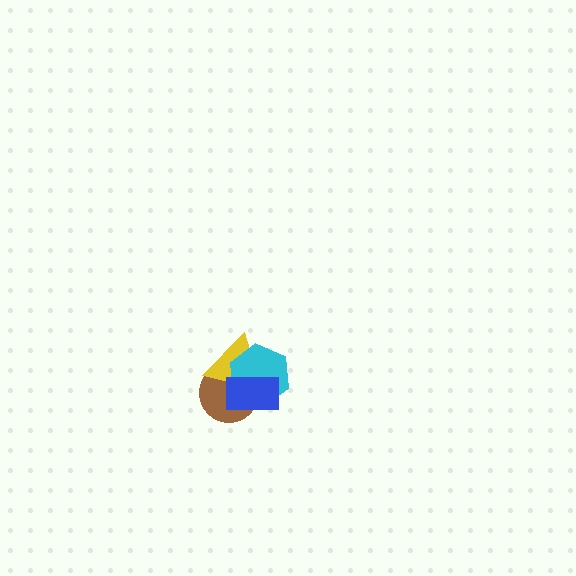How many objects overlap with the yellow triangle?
3 objects overlap with the yellow triangle.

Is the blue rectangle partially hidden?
No, no other shape covers it.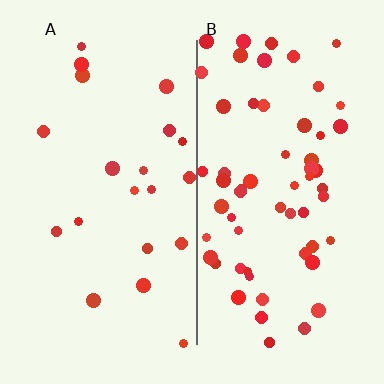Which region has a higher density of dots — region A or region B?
B (the right).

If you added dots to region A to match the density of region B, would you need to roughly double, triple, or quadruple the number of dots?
Approximately triple.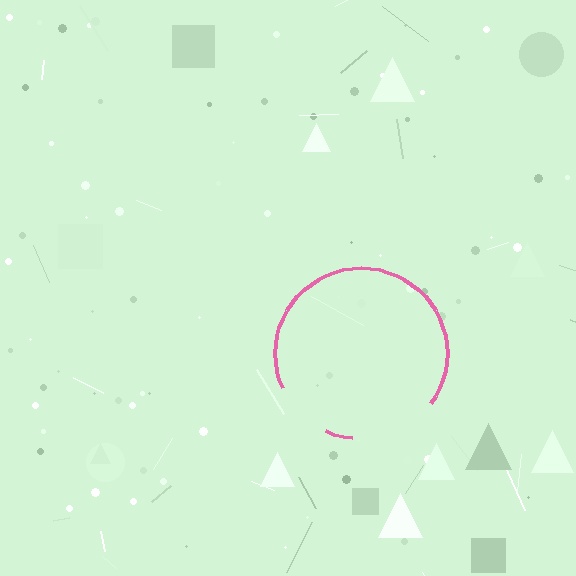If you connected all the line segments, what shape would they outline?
They would outline a circle.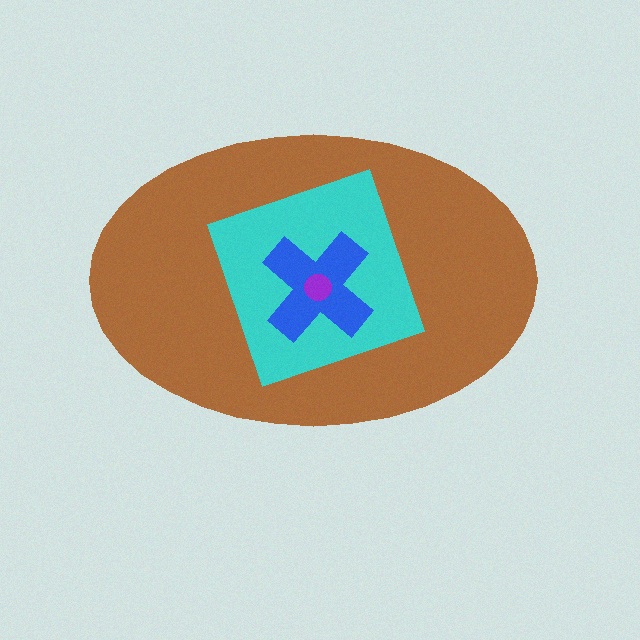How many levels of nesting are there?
4.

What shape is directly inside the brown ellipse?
The cyan diamond.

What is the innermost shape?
The purple circle.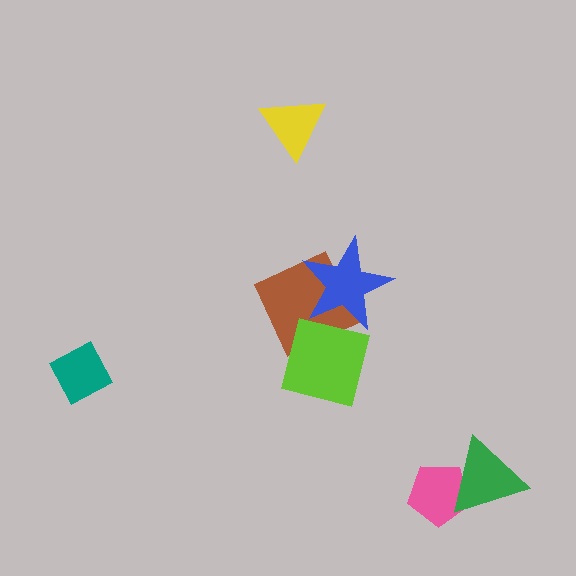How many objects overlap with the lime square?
1 object overlaps with the lime square.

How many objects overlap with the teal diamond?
0 objects overlap with the teal diamond.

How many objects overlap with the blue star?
1 object overlaps with the blue star.